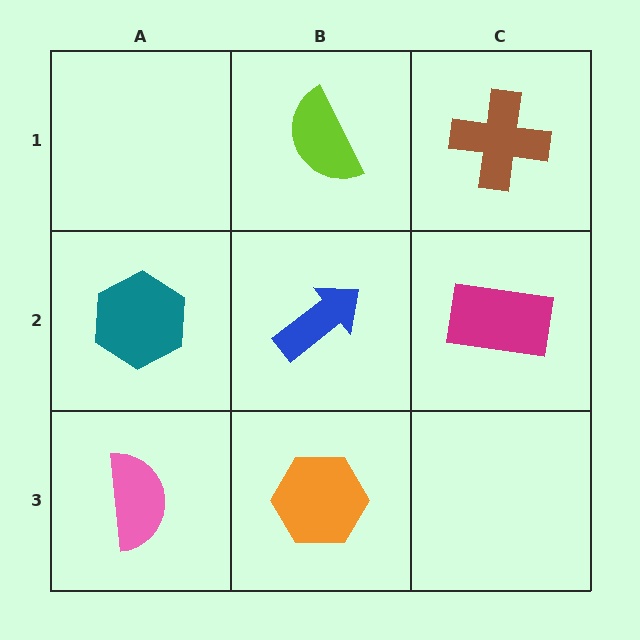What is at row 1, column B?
A lime semicircle.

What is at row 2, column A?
A teal hexagon.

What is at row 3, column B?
An orange hexagon.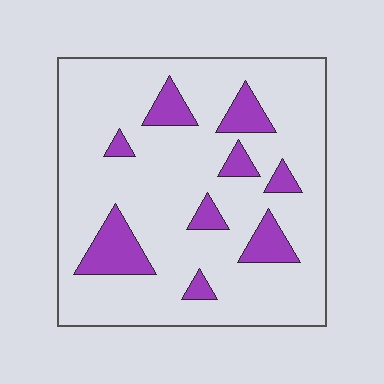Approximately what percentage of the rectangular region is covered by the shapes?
Approximately 15%.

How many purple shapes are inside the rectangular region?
9.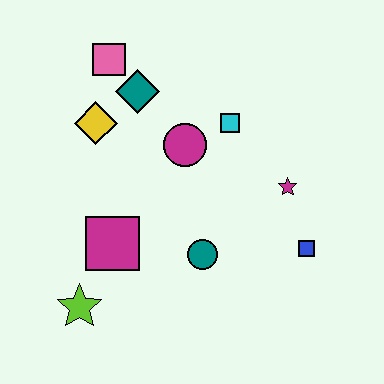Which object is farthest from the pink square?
The blue square is farthest from the pink square.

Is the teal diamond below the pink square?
Yes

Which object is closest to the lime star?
The magenta square is closest to the lime star.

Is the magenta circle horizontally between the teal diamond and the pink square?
No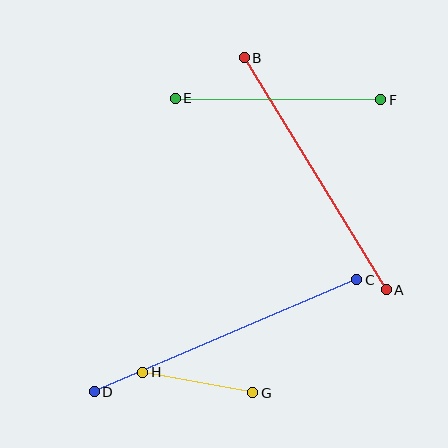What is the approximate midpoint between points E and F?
The midpoint is at approximately (278, 99) pixels.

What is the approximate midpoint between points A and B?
The midpoint is at approximately (315, 174) pixels.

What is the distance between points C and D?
The distance is approximately 285 pixels.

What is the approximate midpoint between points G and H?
The midpoint is at approximately (198, 383) pixels.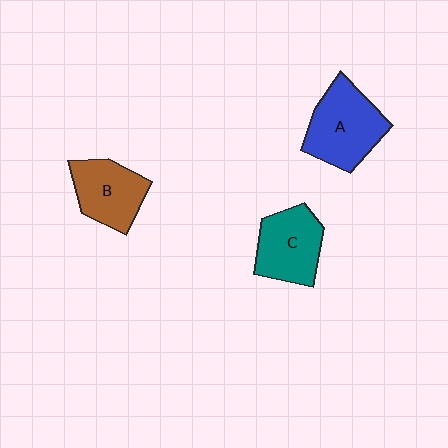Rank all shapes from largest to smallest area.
From largest to smallest: A (blue), C (teal), B (brown).